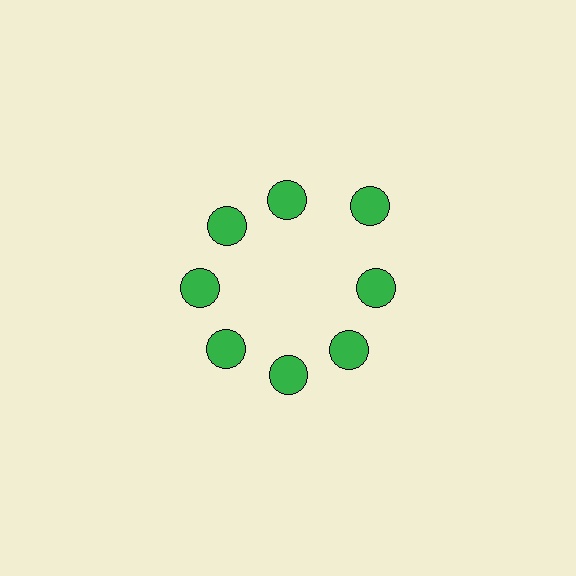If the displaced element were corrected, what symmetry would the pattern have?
It would have 8-fold rotational symmetry — the pattern would map onto itself every 45 degrees.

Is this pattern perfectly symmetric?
No. The 8 green circles are arranged in a ring, but one element near the 2 o'clock position is pushed outward from the center, breaking the 8-fold rotational symmetry.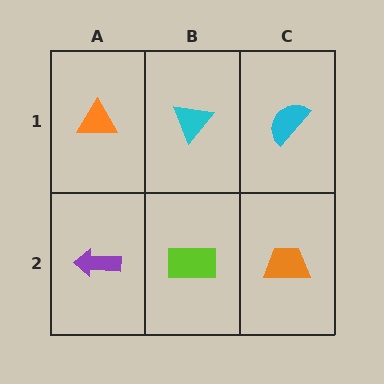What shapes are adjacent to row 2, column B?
A cyan triangle (row 1, column B), a purple arrow (row 2, column A), an orange trapezoid (row 2, column C).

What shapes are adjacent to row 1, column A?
A purple arrow (row 2, column A), a cyan triangle (row 1, column B).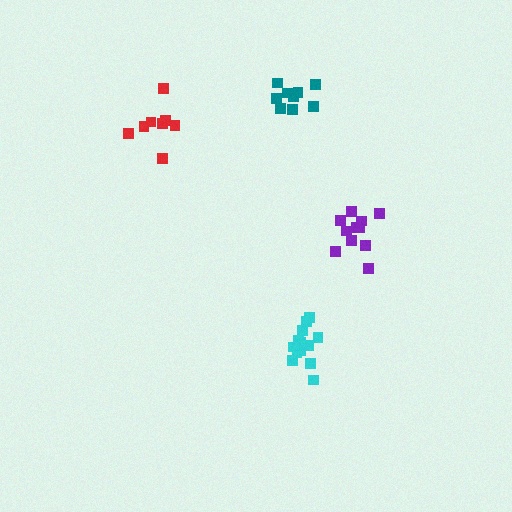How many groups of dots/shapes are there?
There are 4 groups.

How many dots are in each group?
Group 1: 11 dots, Group 2: 8 dots, Group 3: 13 dots, Group 4: 9 dots (41 total).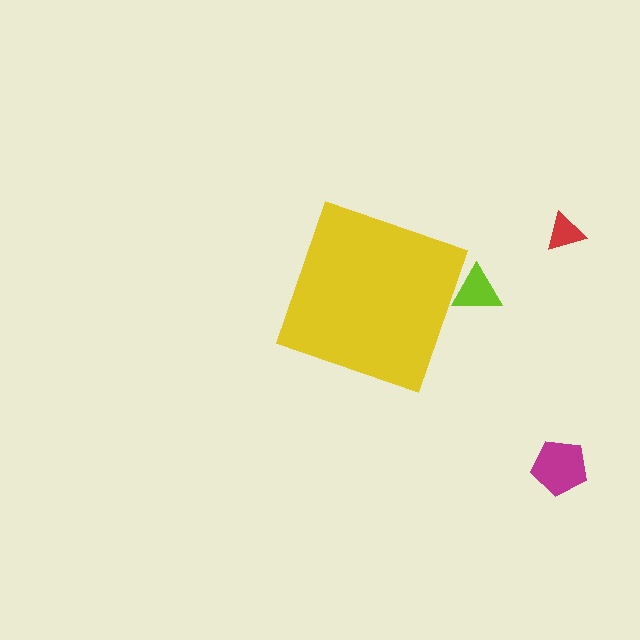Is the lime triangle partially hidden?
Yes, the lime triangle is partially hidden behind the yellow diamond.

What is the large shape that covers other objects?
A yellow diamond.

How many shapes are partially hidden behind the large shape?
1 shape is partially hidden.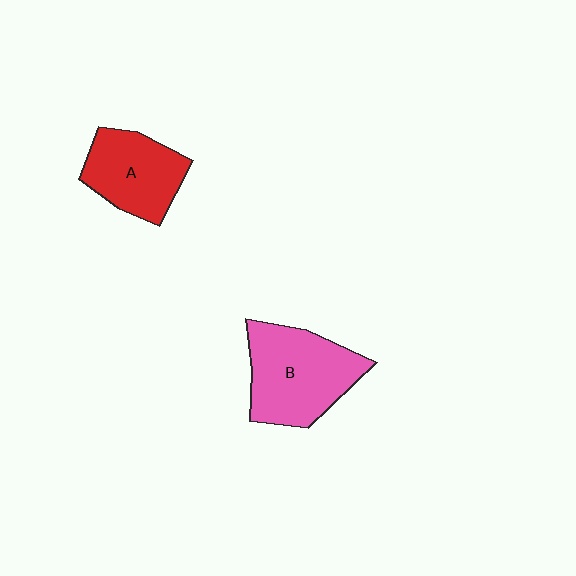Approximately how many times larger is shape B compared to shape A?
Approximately 1.3 times.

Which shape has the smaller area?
Shape A (red).